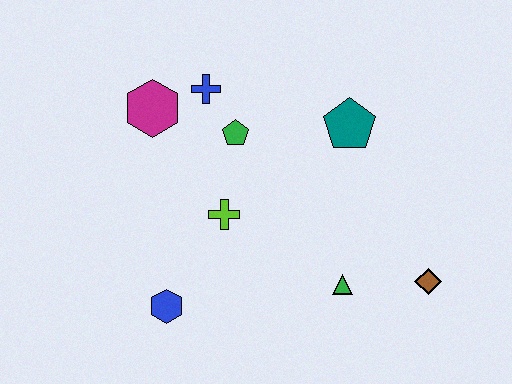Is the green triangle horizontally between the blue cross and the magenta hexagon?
No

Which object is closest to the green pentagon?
The blue cross is closest to the green pentagon.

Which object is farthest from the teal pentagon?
The blue hexagon is farthest from the teal pentagon.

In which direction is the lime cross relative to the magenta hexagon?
The lime cross is below the magenta hexagon.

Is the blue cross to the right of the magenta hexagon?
Yes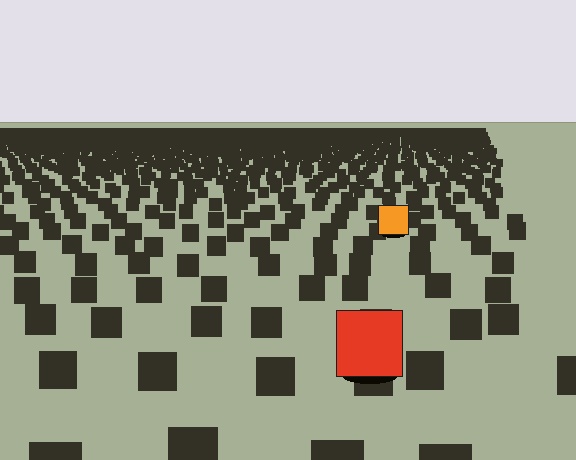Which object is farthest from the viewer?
The orange square is farthest from the viewer. It appears smaller and the ground texture around it is denser.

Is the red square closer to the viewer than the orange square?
Yes. The red square is closer — you can tell from the texture gradient: the ground texture is coarser near it.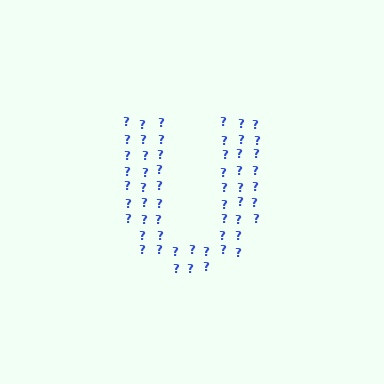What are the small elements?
The small elements are question marks.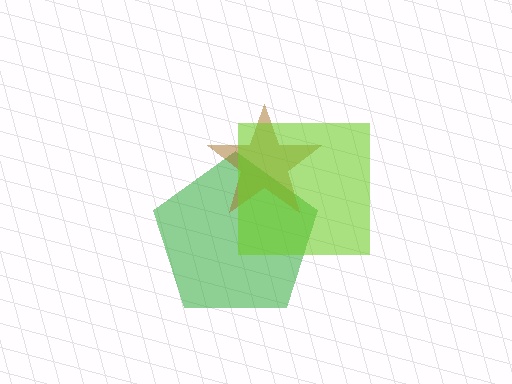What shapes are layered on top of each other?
The layered shapes are: a green pentagon, a brown star, a lime square.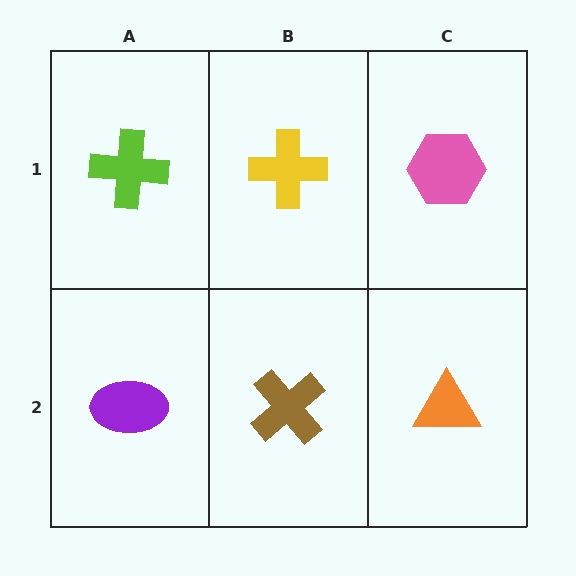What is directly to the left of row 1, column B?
A lime cross.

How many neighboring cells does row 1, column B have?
3.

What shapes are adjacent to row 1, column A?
A purple ellipse (row 2, column A), a yellow cross (row 1, column B).